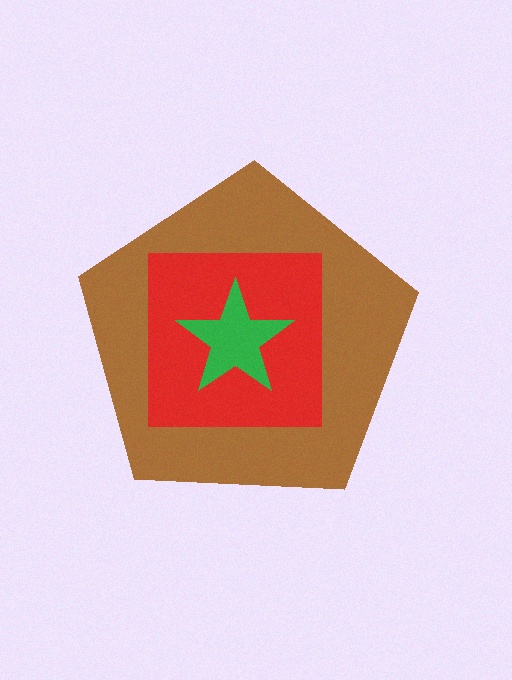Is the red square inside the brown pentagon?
Yes.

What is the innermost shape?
The green star.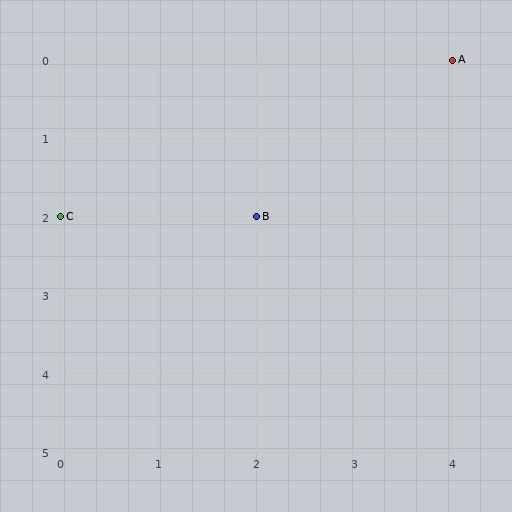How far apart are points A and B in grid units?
Points A and B are 2 columns and 2 rows apart (about 2.8 grid units diagonally).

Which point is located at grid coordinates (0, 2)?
Point C is at (0, 2).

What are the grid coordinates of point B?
Point B is at grid coordinates (2, 2).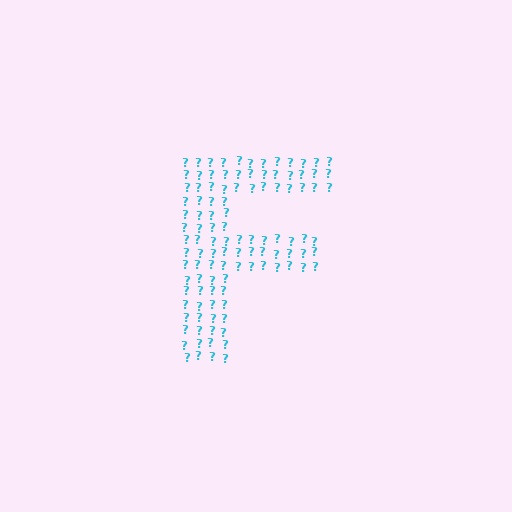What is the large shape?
The large shape is the letter F.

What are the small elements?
The small elements are question marks.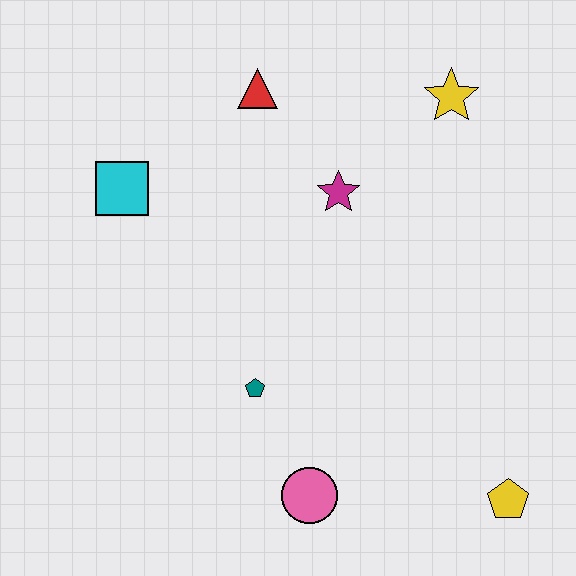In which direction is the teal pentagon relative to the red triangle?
The teal pentagon is below the red triangle.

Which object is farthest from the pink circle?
The yellow star is farthest from the pink circle.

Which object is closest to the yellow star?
The magenta star is closest to the yellow star.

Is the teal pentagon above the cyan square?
No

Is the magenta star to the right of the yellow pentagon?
No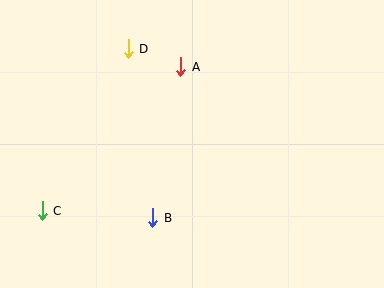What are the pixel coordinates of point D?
Point D is at (128, 49).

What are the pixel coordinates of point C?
Point C is at (42, 211).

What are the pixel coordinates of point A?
Point A is at (181, 67).